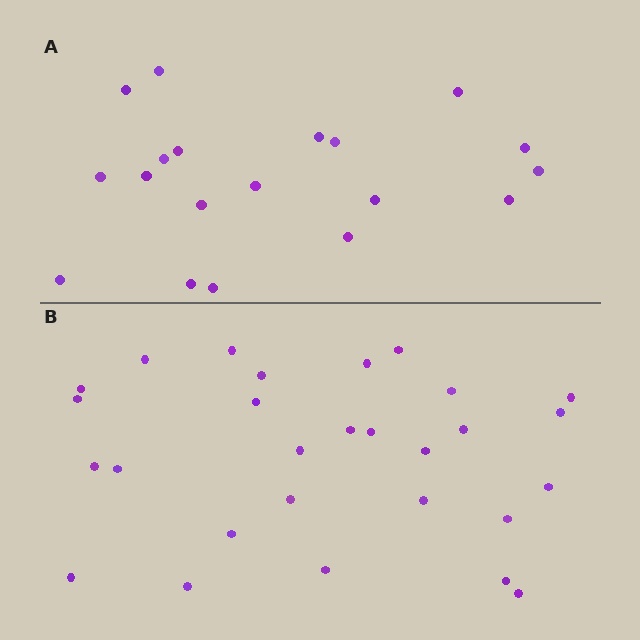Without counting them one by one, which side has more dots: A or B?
Region B (the bottom region) has more dots.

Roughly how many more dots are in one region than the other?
Region B has roughly 8 or so more dots than region A.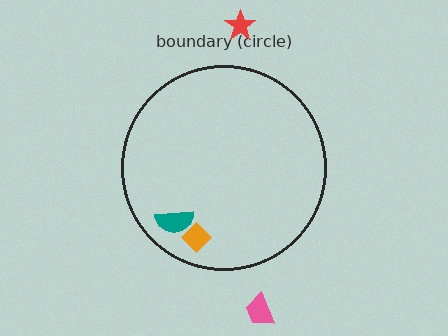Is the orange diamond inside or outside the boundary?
Inside.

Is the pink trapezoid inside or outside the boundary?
Outside.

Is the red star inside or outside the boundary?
Outside.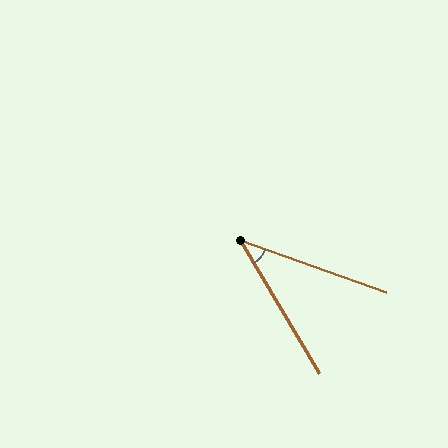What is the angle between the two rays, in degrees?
Approximately 40 degrees.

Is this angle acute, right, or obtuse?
It is acute.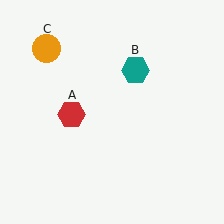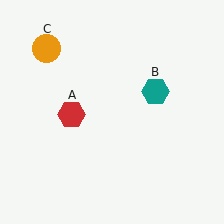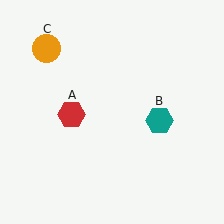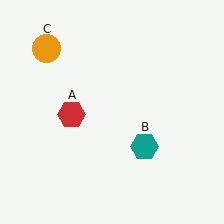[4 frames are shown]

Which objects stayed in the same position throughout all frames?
Red hexagon (object A) and orange circle (object C) remained stationary.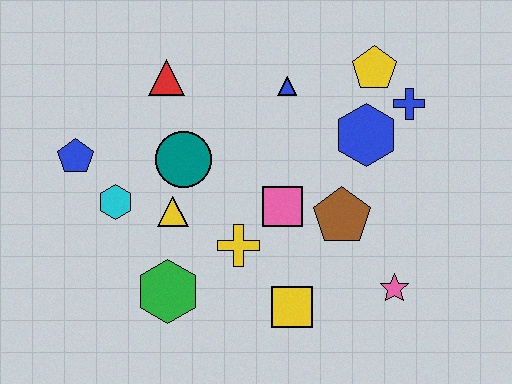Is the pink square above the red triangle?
No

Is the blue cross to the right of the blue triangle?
Yes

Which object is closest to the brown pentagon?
The pink square is closest to the brown pentagon.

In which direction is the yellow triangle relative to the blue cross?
The yellow triangle is to the left of the blue cross.